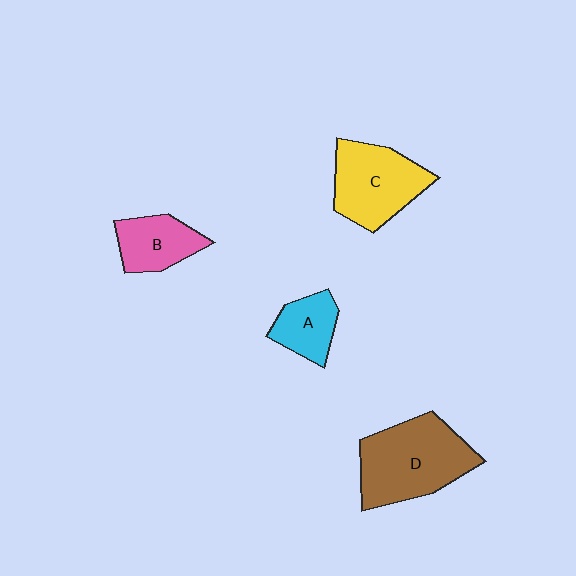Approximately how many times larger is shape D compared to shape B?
Approximately 2.0 times.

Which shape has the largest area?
Shape D (brown).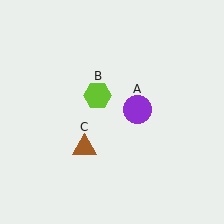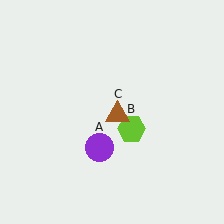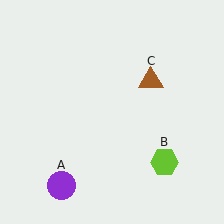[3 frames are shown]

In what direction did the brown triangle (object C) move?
The brown triangle (object C) moved up and to the right.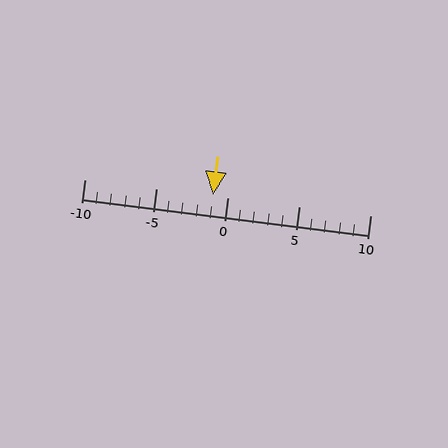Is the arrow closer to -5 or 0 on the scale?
The arrow is closer to 0.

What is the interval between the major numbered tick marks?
The major tick marks are spaced 5 units apart.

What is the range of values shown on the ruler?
The ruler shows values from -10 to 10.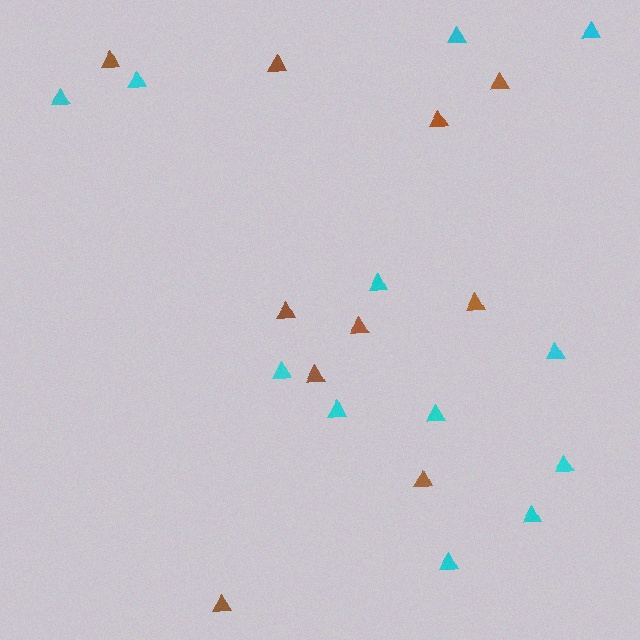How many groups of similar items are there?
There are 2 groups: one group of cyan triangles (12) and one group of brown triangles (10).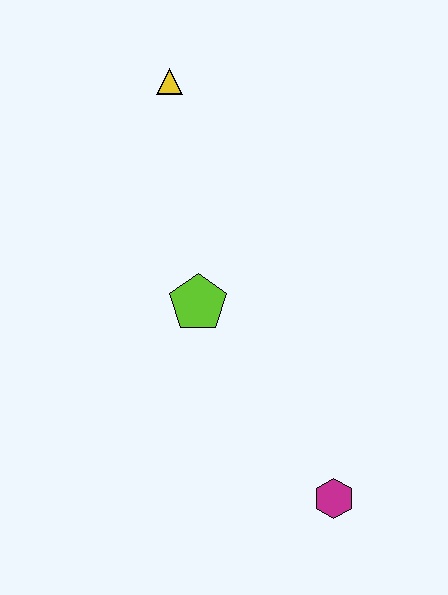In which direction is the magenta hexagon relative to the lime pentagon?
The magenta hexagon is below the lime pentagon.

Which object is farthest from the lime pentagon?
The magenta hexagon is farthest from the lime pentagon.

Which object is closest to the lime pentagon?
The yellow triangle is closest to the lime pentagon.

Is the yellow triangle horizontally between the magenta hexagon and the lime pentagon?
No